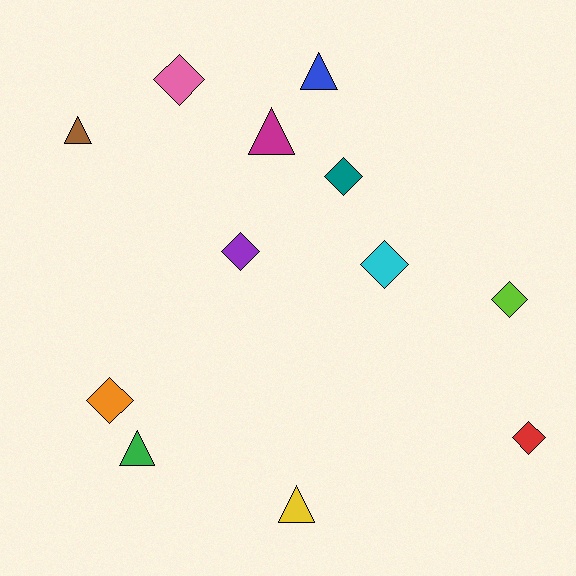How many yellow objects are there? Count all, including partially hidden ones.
There is 1 yellow object.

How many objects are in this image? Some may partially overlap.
There are 12 objects.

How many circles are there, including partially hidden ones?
There are no circles.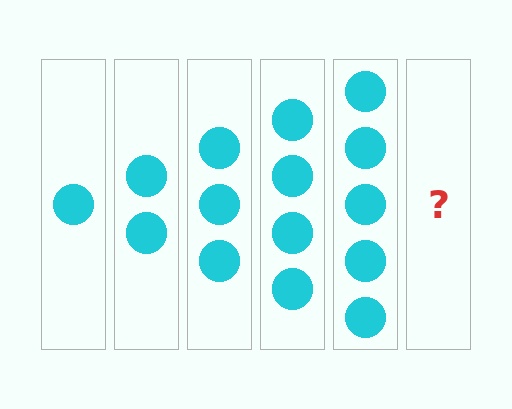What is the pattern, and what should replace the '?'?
The pattern is that each step adds one more circle. The '?' should be 6 circles.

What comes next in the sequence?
The next element should be 6 circles.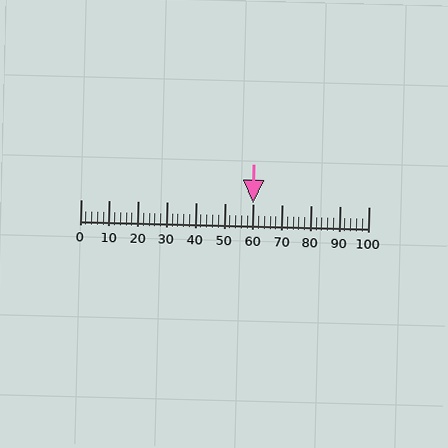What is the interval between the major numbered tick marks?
The major tick marks are spaced 10 units apart.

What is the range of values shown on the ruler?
The ruler shows values from 0 to 100.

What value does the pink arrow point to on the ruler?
The pink arrow points to approximately 60.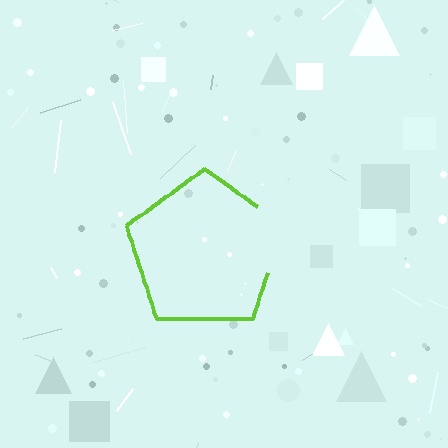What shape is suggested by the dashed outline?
The dashed outline suggests a pentagon.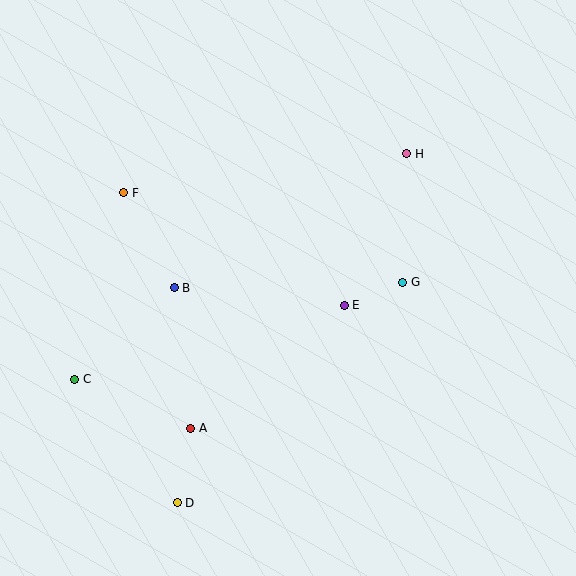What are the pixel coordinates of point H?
Point H is at (407, 154).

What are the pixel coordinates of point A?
Point A is at (191, 428).